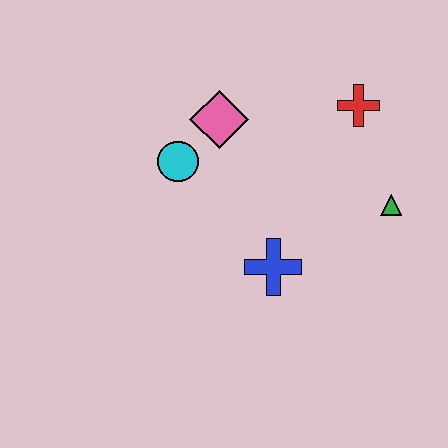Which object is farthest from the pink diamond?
The green triangle is farthest from the pink diamond.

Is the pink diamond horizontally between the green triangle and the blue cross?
No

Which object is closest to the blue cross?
The green triangle is closest to the blue cross.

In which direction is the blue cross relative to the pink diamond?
The blue cross is below the pink diamond.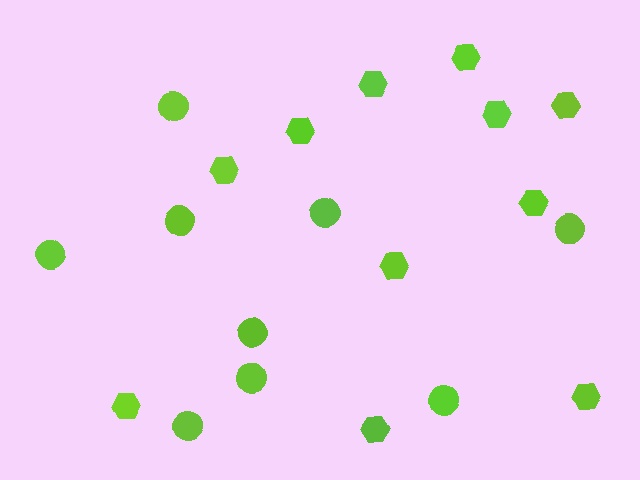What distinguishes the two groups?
There are 2 groups: one group of circles (9) and one group of hexagons (11).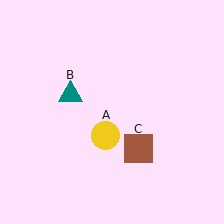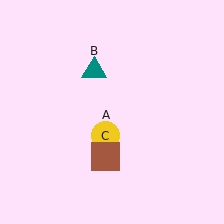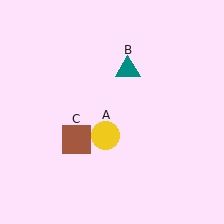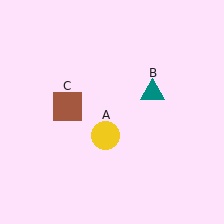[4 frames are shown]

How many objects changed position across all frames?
2 objects changed position: teal triangle (object B), brown square (object C).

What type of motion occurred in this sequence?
The teal triangle (object B), brown square (object C) rotated clockwise around the center of the scene.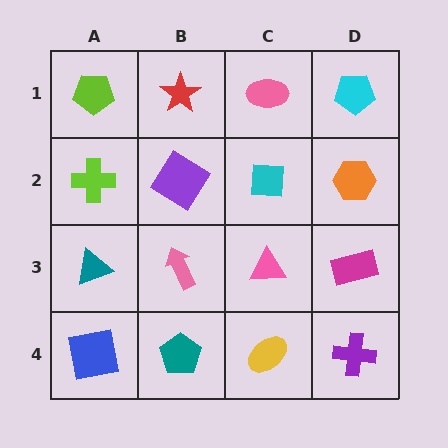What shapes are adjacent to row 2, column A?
A lime pentagon (row 1, column A), a teal triangle (row 3, column A), a purple diamond (row 2, column B).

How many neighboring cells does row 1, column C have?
3.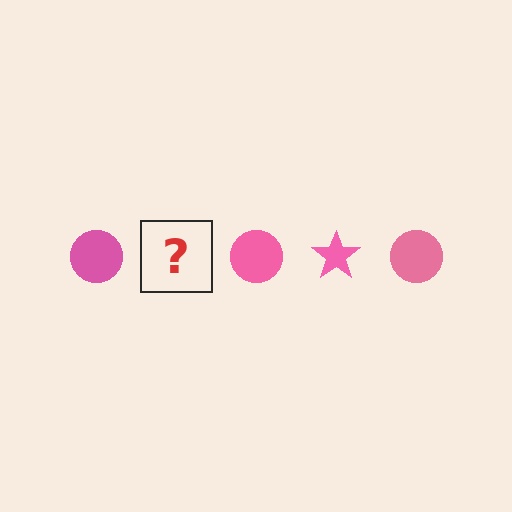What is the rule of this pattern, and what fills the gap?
The rule is that the pattern cycles through circle, star shapes in pink. The gap should be filled with a pink star.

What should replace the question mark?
The question mark should be replaced with a pink star.